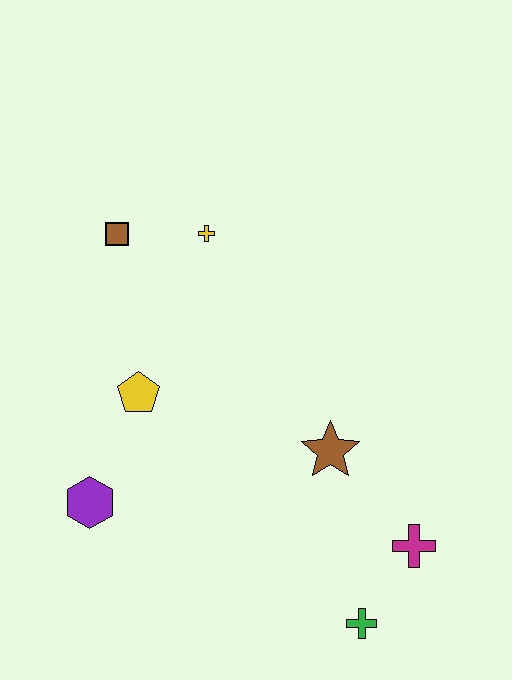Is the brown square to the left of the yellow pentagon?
Yes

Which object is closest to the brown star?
The magenta cross is closest to the brown star.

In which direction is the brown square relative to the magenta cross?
The brown square is above the magenta cross.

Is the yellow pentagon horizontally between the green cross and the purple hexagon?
Yes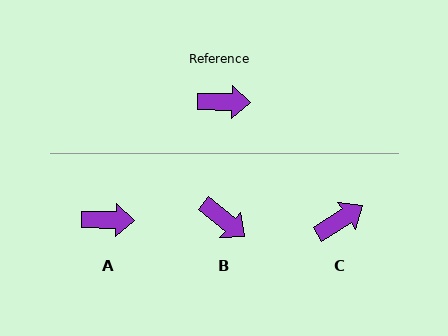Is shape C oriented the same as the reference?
No, it is off by about 34 degrees.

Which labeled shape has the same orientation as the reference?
A.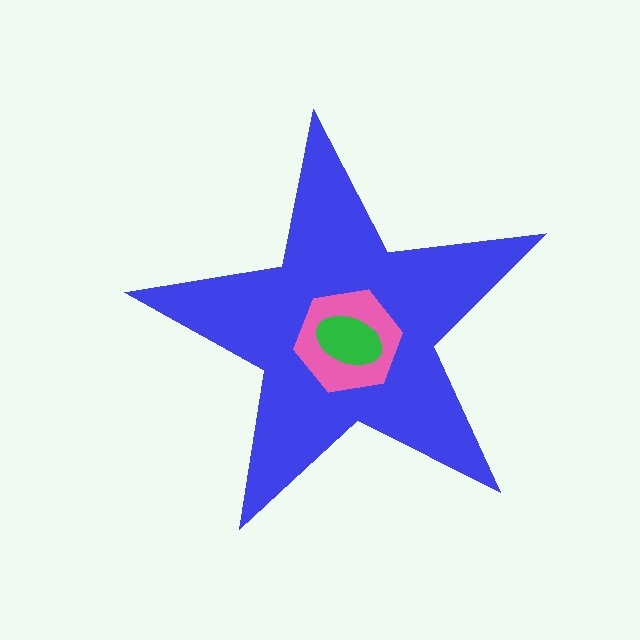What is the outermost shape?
The blue star.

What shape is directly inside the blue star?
The pink hexagon.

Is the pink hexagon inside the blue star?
Yes.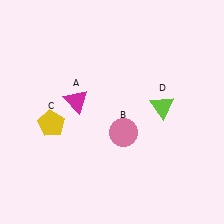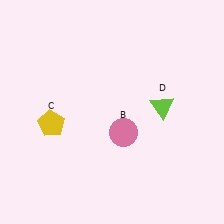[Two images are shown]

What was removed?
The magenta triangle (A) was removed in Image 2.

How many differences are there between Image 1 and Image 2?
There is 1 difference between the two images.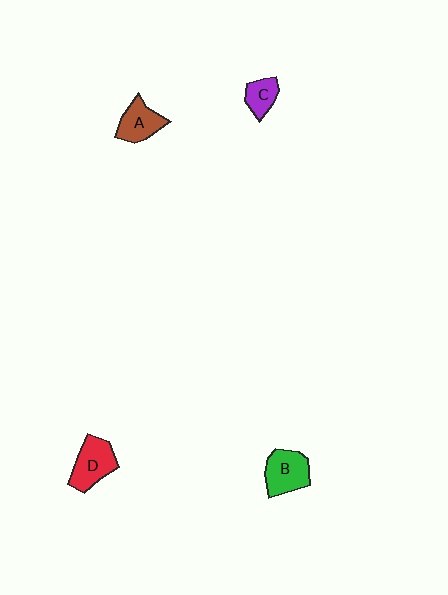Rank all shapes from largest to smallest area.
From largest to smallest: D (red), B (green), A (brown), C (purple).